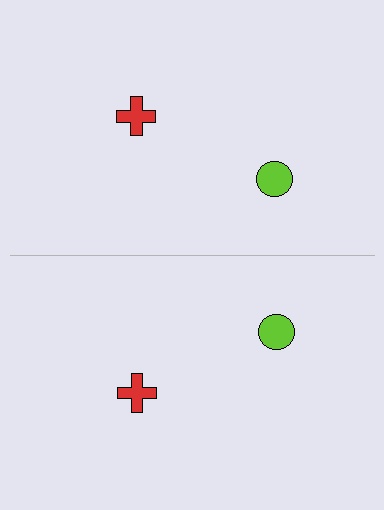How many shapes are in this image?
There are 4 shapes in this image.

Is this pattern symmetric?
Yes, this pattern has bilateral (reflection) symmetry.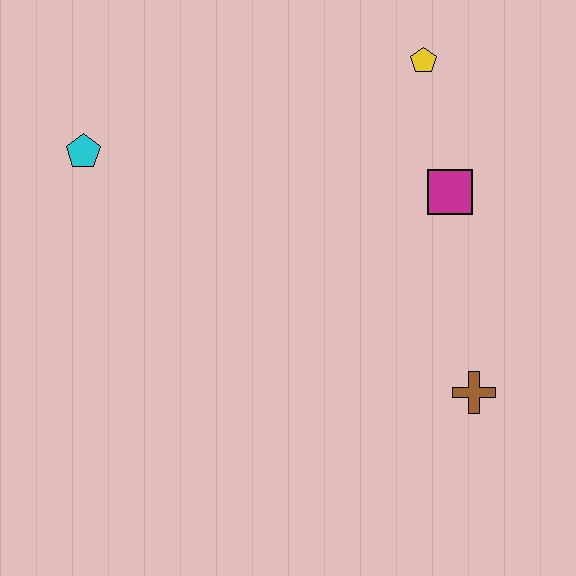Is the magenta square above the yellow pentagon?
No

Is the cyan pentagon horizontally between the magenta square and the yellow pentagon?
No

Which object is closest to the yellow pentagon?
The magenta square is closest to the yellow pentagon.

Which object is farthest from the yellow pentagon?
The cyan pentagon is farthest from the yellow pentagon.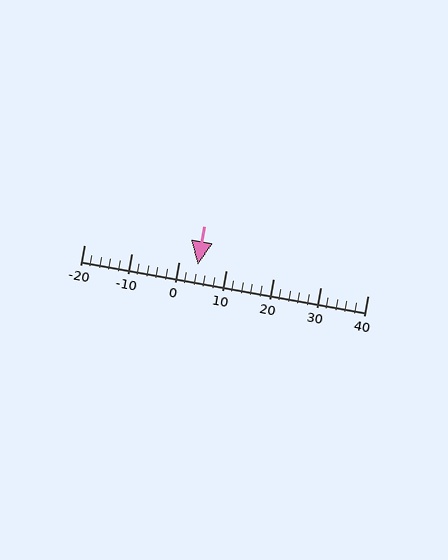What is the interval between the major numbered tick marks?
The major tick marks are spaced 10 units apart.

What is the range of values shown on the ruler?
The ruler shows values from -20 to 40.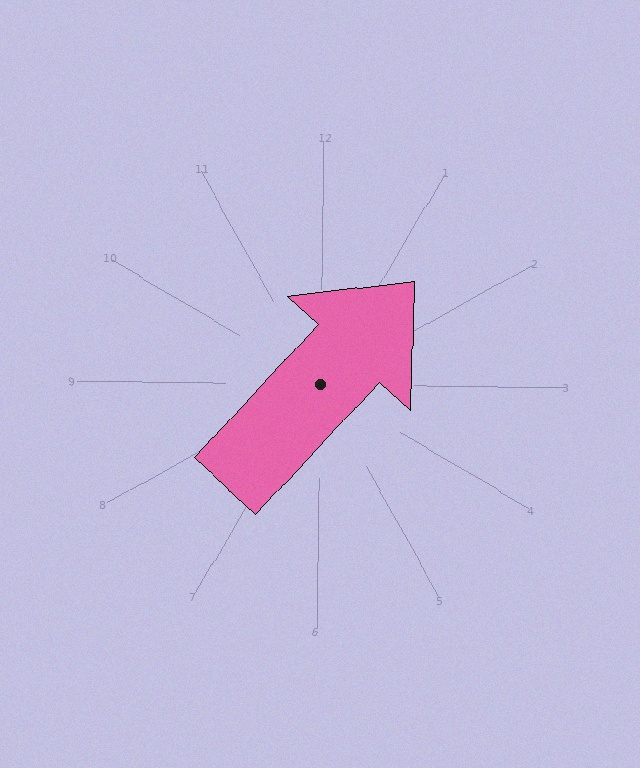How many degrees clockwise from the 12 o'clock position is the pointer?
Approximately 42 degrees.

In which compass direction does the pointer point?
Northeast.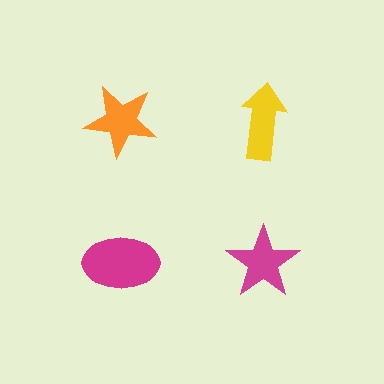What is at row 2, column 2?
A magenta star.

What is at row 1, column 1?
An orange star.